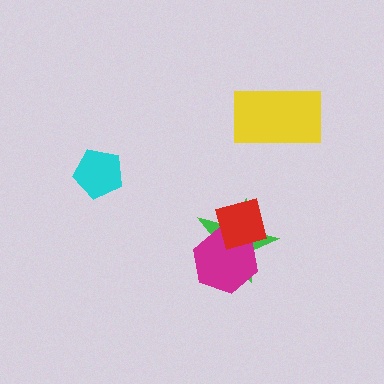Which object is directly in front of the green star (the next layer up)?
The magenta hexagon is directly in front of the green star.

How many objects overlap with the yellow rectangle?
0 objects overlap with the yellow rectangle.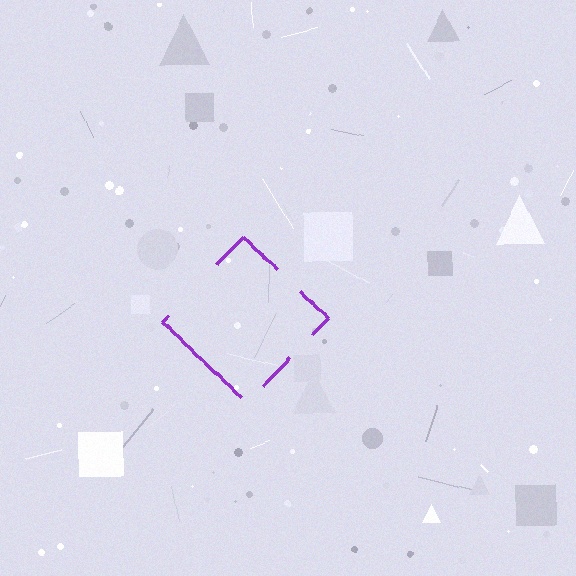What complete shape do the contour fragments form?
The contour fragments form a diamond.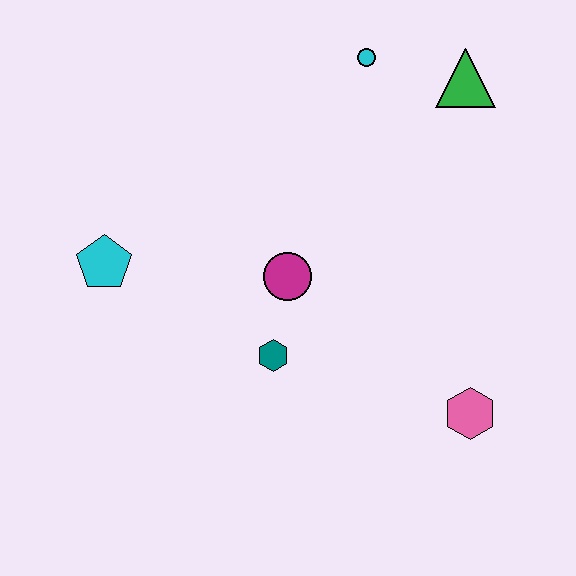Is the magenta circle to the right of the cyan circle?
No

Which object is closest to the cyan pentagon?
The magenta circle is closest to the cyan pentagon.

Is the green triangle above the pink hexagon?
Yes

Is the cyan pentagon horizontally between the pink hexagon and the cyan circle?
No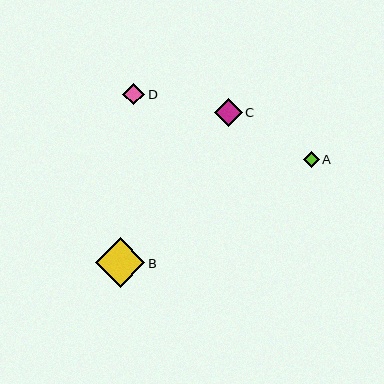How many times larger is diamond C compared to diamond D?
Diamond C is approximately 1.3 times the size of diamond D.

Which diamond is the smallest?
Diamond A is the smallest with a size of approximately 16 pixels.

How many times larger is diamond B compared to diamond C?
Diamond B is approximately 1.8 times the size of diamond C.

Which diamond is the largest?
Diamond B is the largest with a size of approximately 49 pixels.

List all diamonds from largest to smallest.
From largest to smallest: B, C, D, A.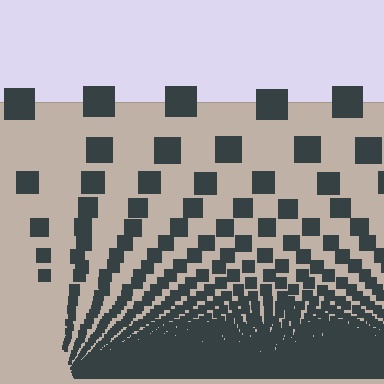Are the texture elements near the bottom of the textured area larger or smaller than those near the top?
Smaller. The gradient is inverted — elements near the bottom are smaller and denser.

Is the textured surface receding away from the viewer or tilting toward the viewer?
The surface appears to tilt toward the viewer. Texture elements get larger and sparser toward the top.